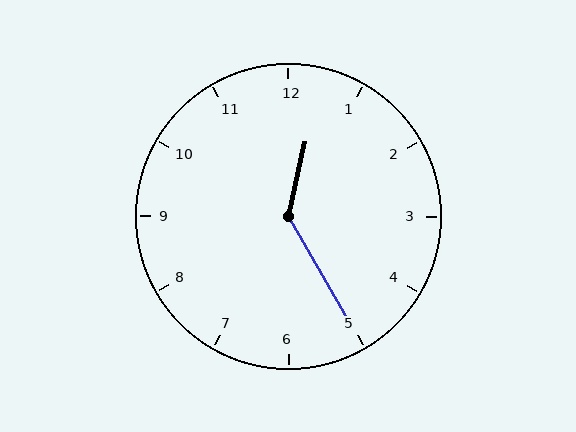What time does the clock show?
12:25.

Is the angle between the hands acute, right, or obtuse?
It is obtuse.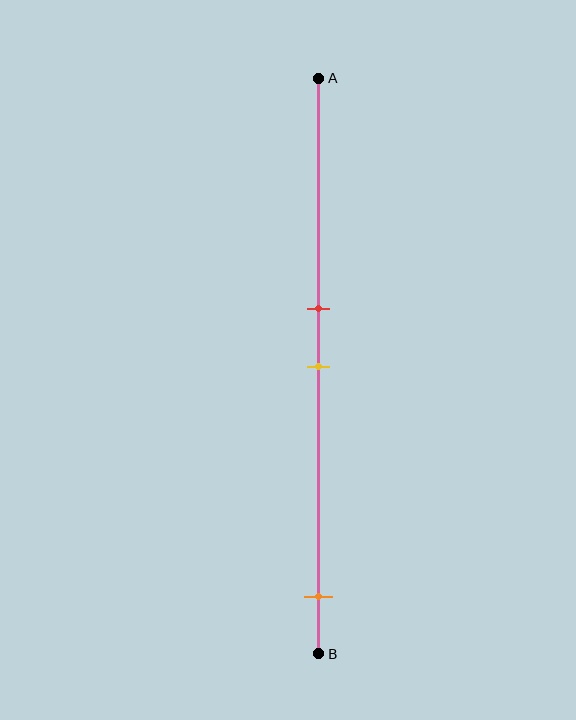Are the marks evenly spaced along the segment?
No, the marks are not evenly spaced.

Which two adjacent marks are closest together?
The red and yellow marks are the closest adjacent pair.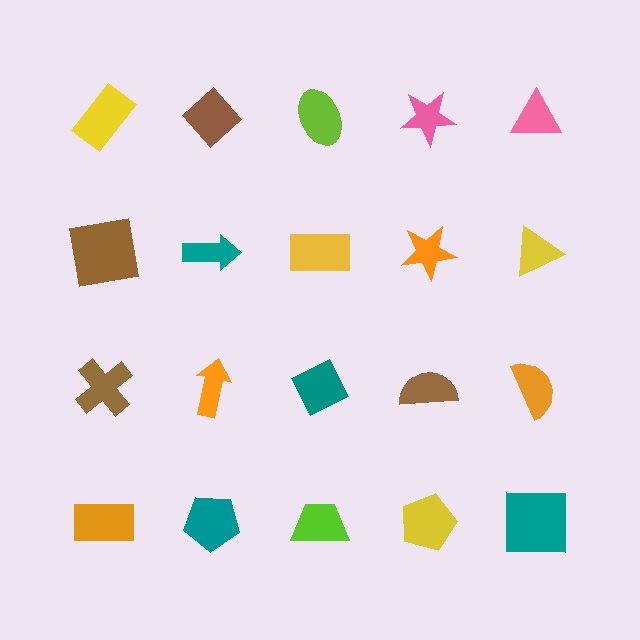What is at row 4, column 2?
A teal pentagon.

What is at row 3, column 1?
A brown cross.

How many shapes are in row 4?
5 shapes.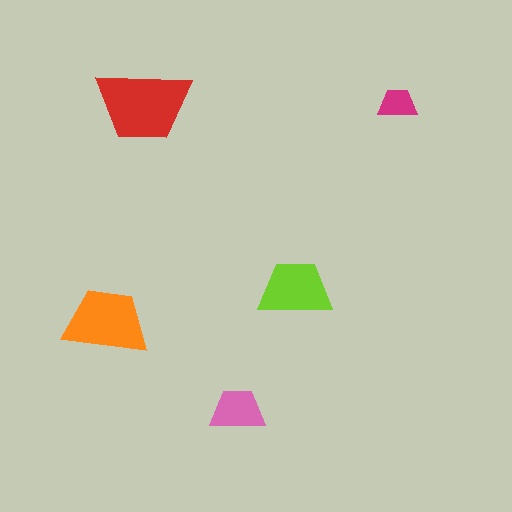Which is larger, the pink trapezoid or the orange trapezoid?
The orange one.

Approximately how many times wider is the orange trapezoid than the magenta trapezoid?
About 2 times wider.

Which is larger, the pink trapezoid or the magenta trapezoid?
The pink one.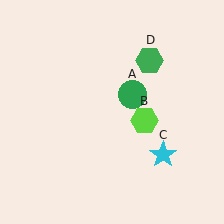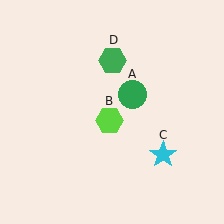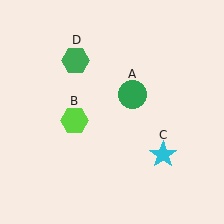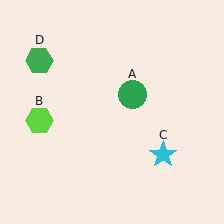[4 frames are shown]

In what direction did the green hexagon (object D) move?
The green hexagon (object D) moved left.